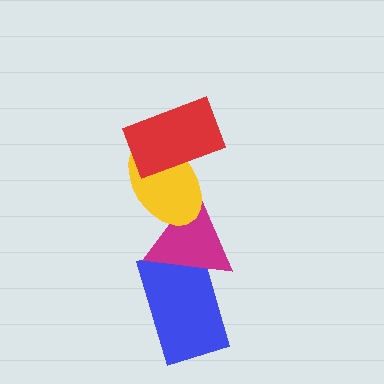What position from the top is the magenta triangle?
The magenta triangle is 3rd from the top.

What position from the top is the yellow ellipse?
The yellow ellipse is 2nd from the top.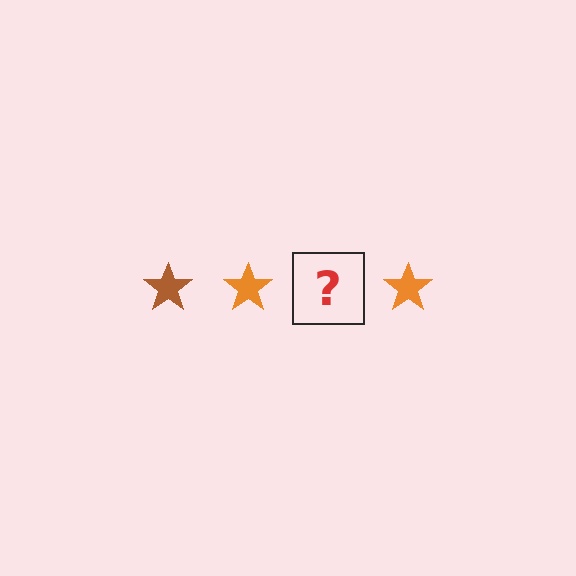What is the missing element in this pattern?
The missing element is a brown star.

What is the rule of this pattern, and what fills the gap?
The rule is that the pattern cycles through brown, orange stars. The gap should be filled with a brown star.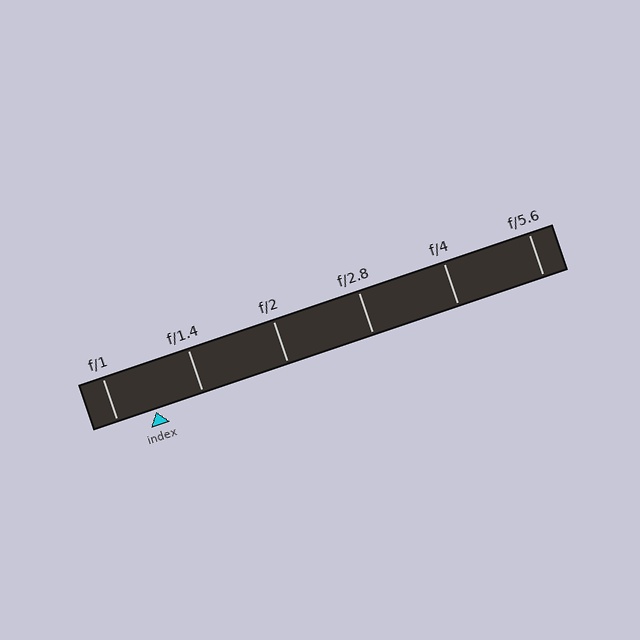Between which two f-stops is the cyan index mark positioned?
The index mark is between f/1 and f/1.4.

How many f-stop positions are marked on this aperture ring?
There are 6 f-stop positions marked.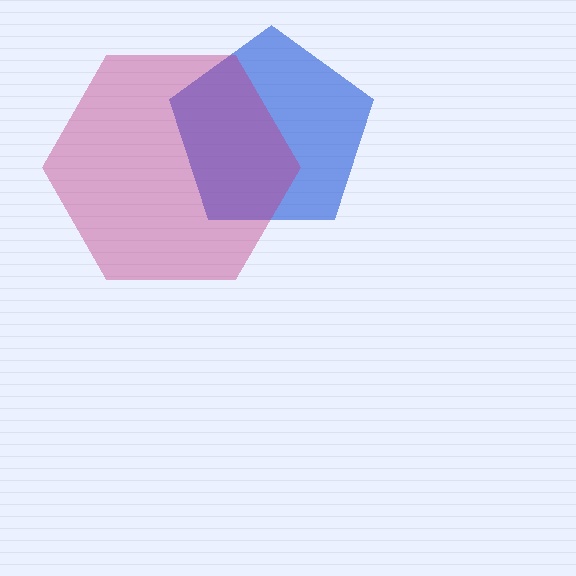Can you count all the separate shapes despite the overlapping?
Yes, there are 2 separate shapes.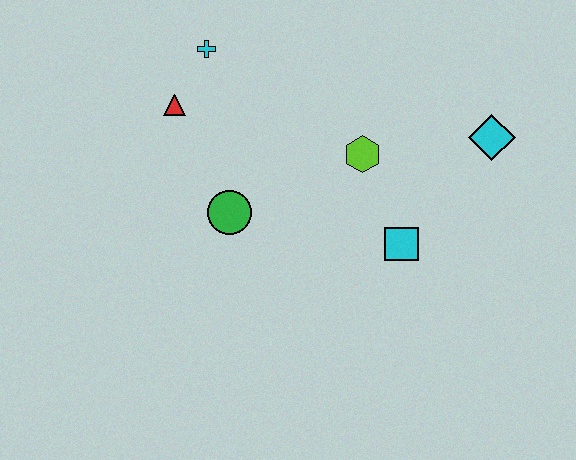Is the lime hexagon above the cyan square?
Yes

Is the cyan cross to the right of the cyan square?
No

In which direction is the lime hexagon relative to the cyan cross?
The lime hexagon is to the right of the cyan cross.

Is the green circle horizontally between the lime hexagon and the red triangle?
Yes